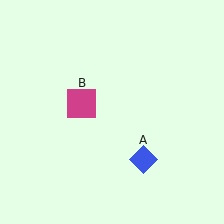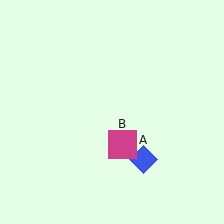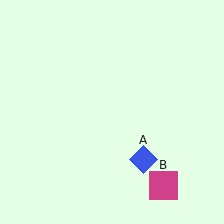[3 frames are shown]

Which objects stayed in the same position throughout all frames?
Blue diamond (object A) remained stationary.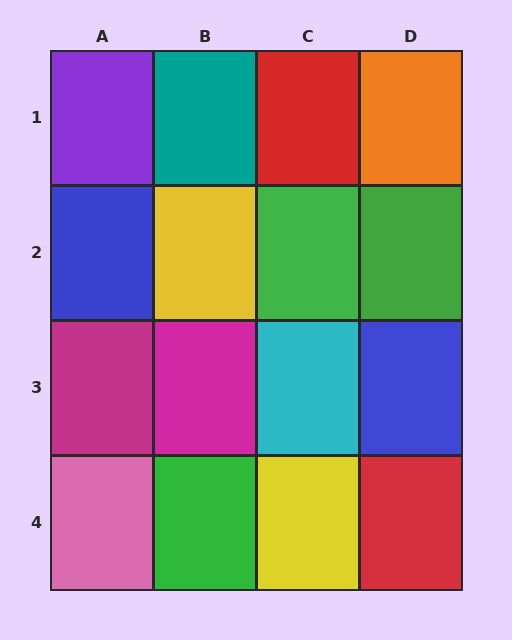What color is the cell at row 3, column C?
Cyan.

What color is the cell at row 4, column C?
Yellow.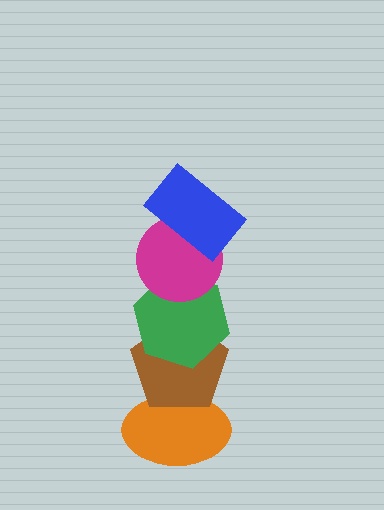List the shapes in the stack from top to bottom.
From top to bottom: the blue rectangle, the magenta circle, the green hexagon, the brown pentagon, the orange ellipse.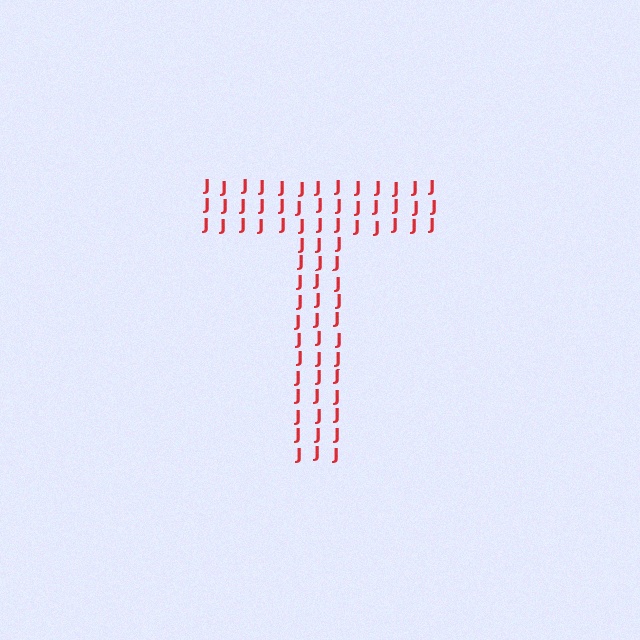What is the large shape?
The large shape is the letter T.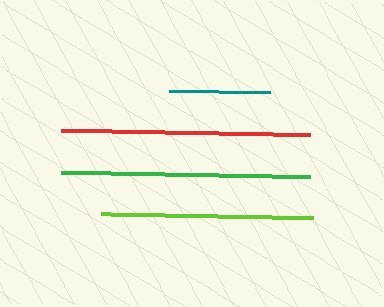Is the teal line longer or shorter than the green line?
The green line is longer than the teal line.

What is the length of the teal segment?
The teal segment is approximately 101 pixels long.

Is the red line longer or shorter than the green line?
The green line is longer than the red line.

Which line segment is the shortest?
The teal line is the shortest at approximately 101 pixels.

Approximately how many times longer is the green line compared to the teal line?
The green line is approximately 2.5 times the length of the teal line.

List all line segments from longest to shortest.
From longest to shortest: green, red, lime, teal.